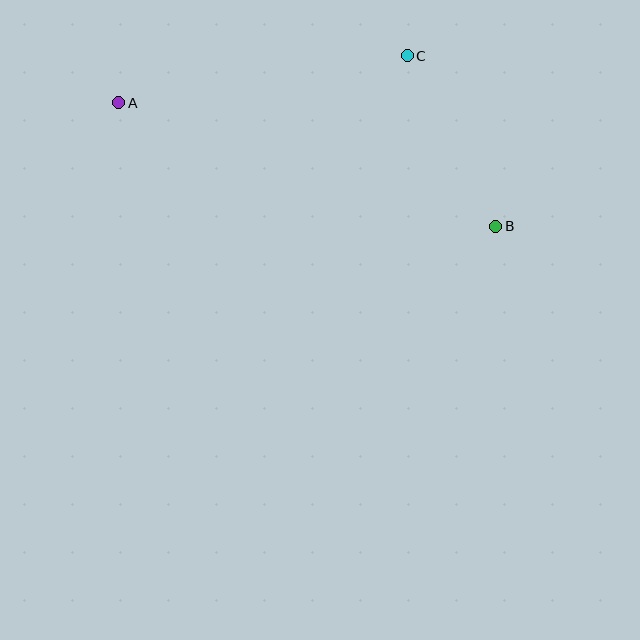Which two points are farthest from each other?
Points A and B are farthest from each other.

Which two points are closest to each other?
Points B and C are closest to each other.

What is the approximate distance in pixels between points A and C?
The distance between A and C is approximately 293 pixels.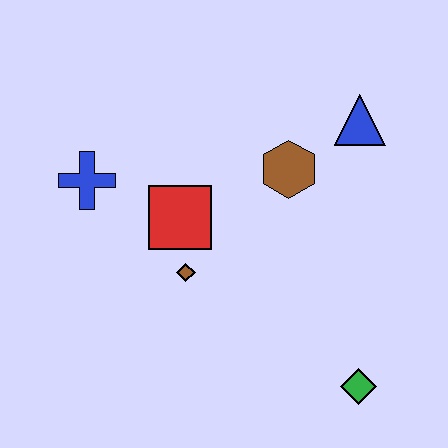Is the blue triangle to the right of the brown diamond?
Yes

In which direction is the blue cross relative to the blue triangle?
The blue cross is to the left of the blue triangle.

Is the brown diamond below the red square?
Yes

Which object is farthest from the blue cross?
The green diamond is farthest from the blue cross.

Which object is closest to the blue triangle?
The brown hexagon is closest to the blue triangle.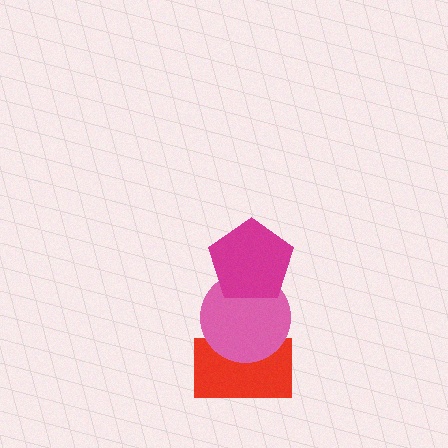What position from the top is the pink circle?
The pink circle is 2nd from the top.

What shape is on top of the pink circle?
The magenta pentagon is on top of the pink circle.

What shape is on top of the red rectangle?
The pink circle is on top of the red rectangle.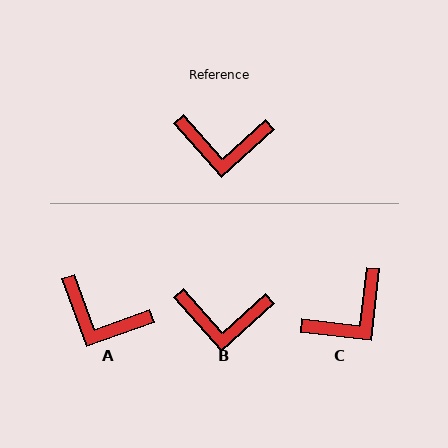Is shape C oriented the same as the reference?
No, it is off by about 42 degrees.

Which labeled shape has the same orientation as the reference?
B.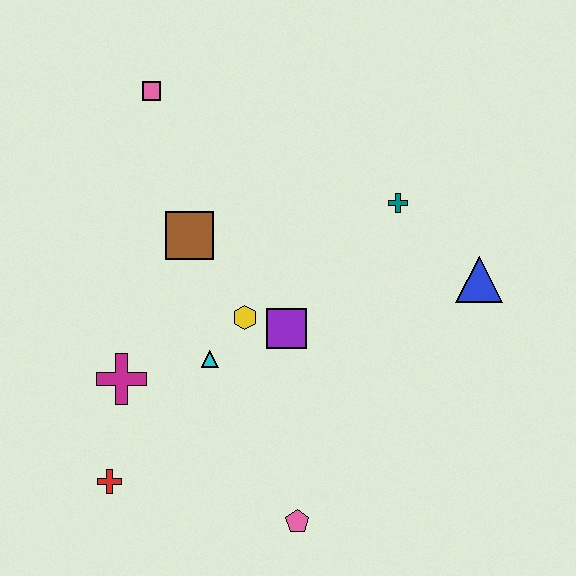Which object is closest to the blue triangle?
The teal cross is closest to the blue triangle.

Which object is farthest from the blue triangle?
The red cross is farthest from the blue triangle.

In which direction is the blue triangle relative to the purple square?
The blue triangle is to the right of the purple square.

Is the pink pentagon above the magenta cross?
No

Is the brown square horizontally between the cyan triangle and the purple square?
No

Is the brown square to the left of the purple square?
Yes